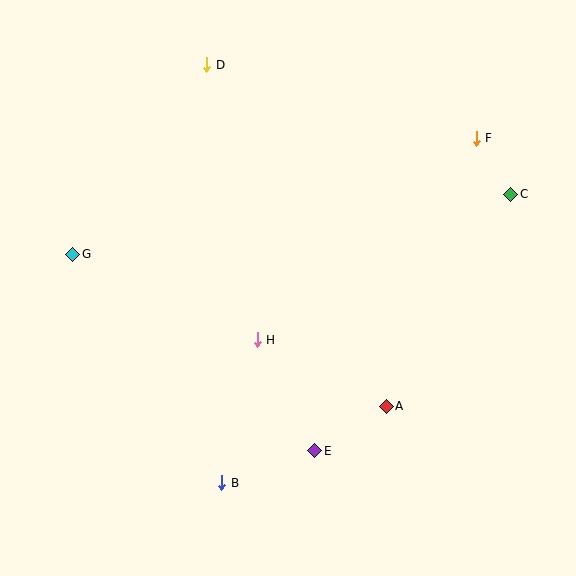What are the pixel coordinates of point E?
Point E is at (315, 451).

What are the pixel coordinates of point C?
Point C is at (510, 194).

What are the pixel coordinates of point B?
Point B is at (222, 483).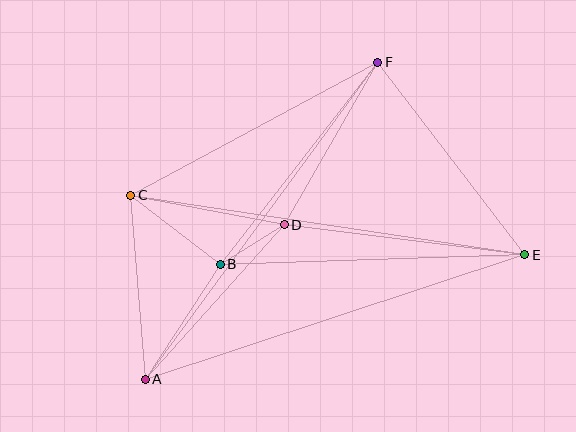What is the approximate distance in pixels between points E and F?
The distance between E and F is approximately 242 pixels.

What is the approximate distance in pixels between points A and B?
The distance between A and B is approximately 137 pixels.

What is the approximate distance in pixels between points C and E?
The distance between C and E is approximately 398 pixels.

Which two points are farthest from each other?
Points A and E are farthest from each other.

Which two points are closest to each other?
Points B and D are closest to each other.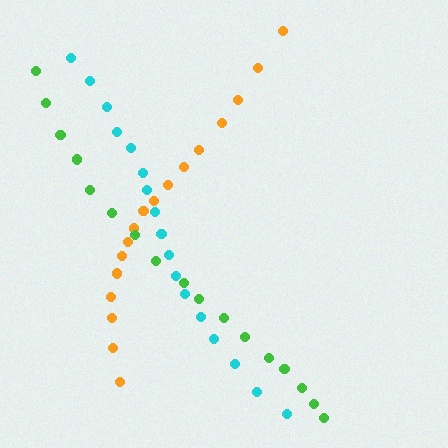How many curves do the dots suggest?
There are 3 distinct paths.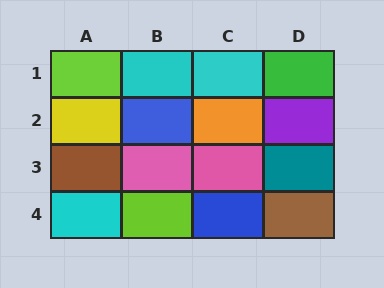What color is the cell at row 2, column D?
Purple.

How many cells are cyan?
3 cells are cyan.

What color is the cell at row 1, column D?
Green.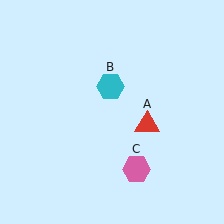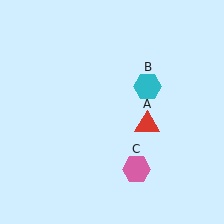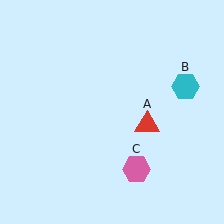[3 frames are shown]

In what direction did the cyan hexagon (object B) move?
The cyan hexagon (object B) moved right.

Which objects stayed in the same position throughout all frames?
Red triangle (object A) and pink hexagon (object C) remained stationary.